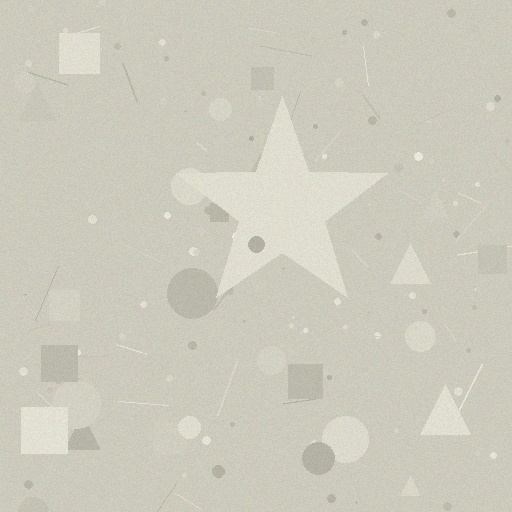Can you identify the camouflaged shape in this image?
The camouflaged shape is a star.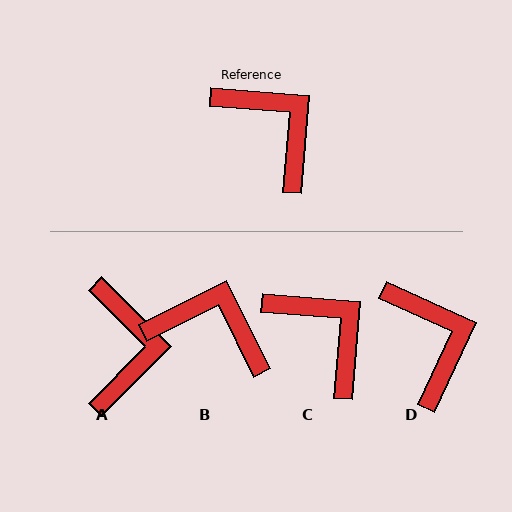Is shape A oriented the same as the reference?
No, it is off by about 40 degrees.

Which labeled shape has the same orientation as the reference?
C.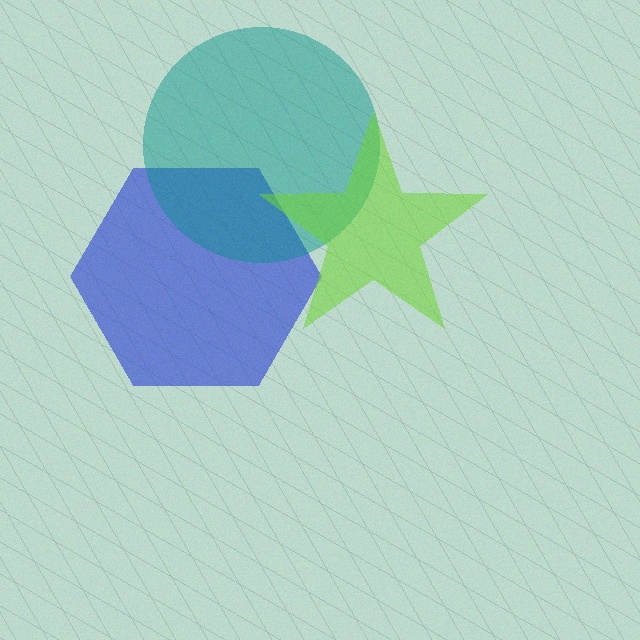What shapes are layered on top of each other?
The layered shapes are: a blue hexagon, a teal circle, a lime star.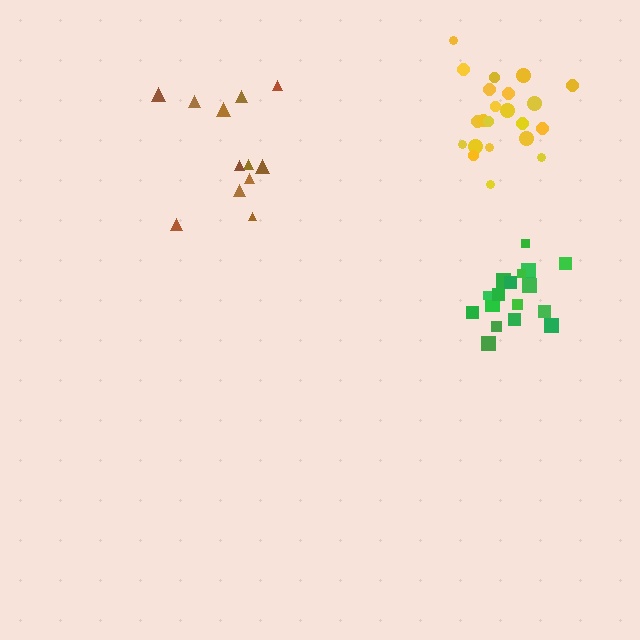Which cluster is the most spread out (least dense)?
Brown.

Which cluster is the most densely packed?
Green.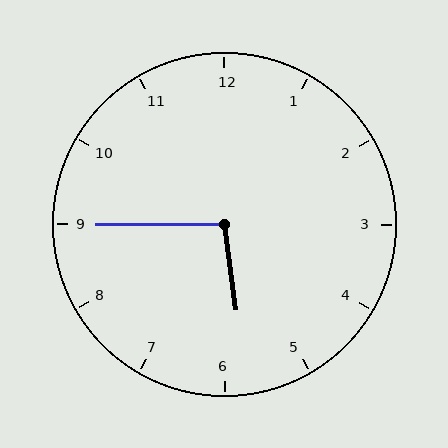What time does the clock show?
5:45.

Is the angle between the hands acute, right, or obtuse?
It is obtuse.